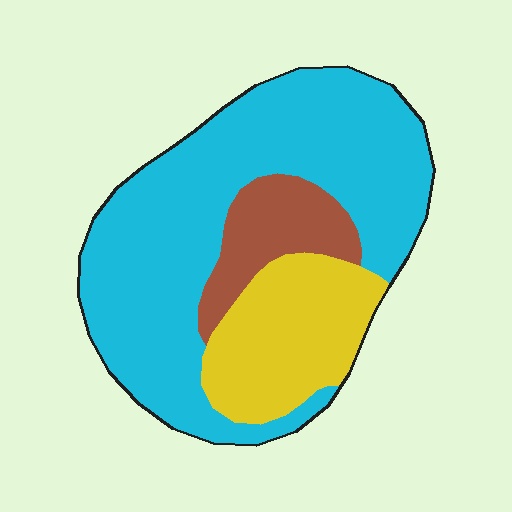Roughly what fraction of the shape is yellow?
Yellow covers around 25% of the shape.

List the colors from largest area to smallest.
From largest to smallest: cyan, yellow, brown.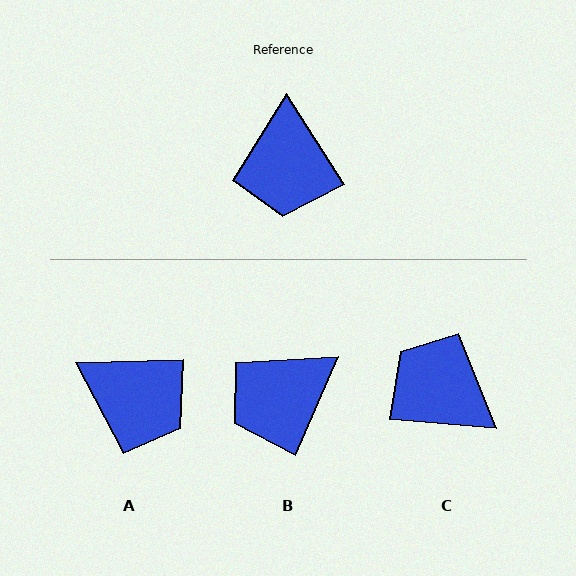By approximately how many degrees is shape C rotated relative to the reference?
Approximately 127 degrees clockwise.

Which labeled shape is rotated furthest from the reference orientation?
C, about 127 degrees away.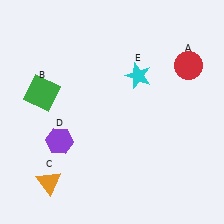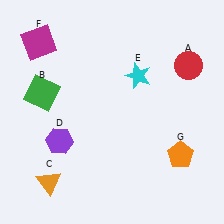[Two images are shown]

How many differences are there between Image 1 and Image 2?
There are 2 differences between the two images.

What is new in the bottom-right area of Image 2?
An orange pentagon (G) was added in the bottom-right area of Image 2.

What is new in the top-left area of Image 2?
A magenta square (F) was added in the top-left area of Image 2.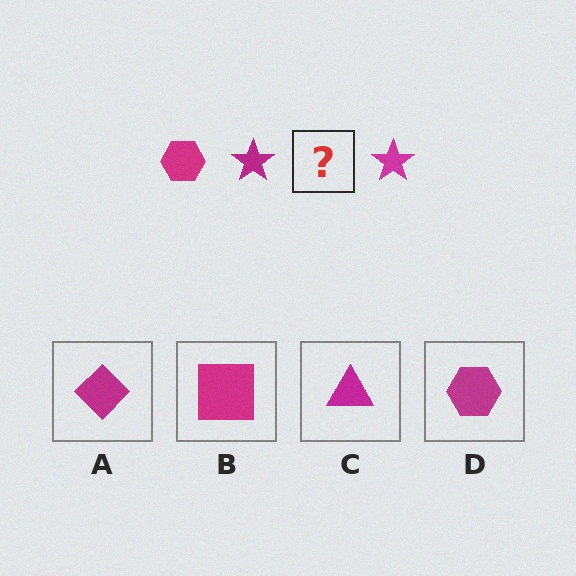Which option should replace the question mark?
Option D.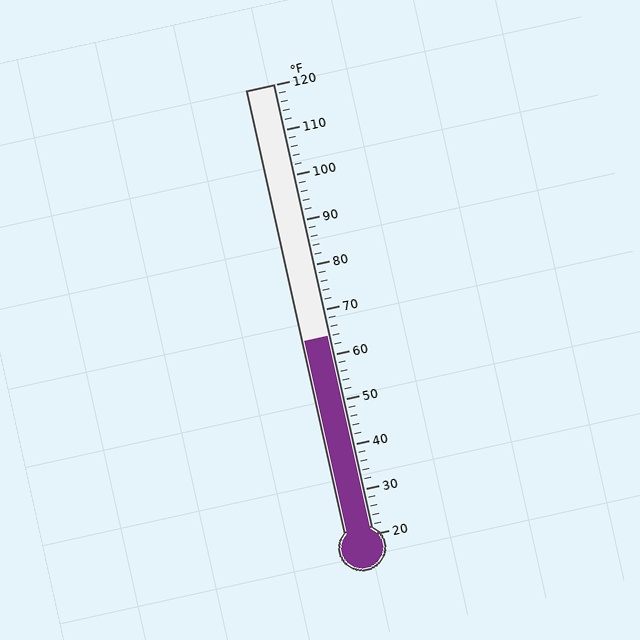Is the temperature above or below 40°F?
The temperature is above 40°F.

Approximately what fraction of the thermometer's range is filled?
The thermometer is filled to approximately 45% of its range.